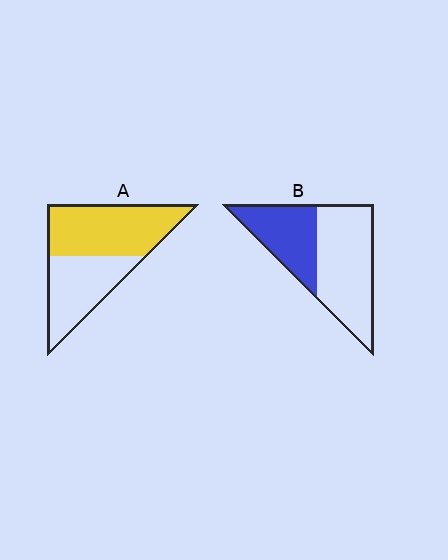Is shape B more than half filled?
No.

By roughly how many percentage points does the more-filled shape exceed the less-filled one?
By roughly 15 percentage points (A over B).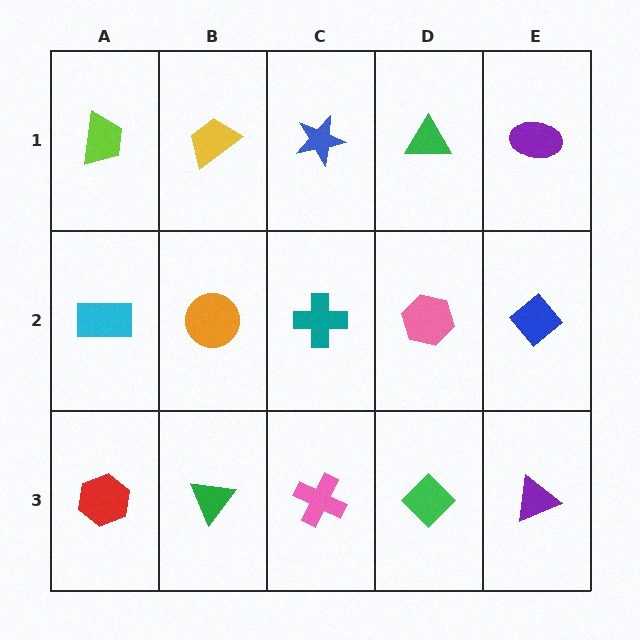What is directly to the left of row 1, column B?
A lime trapezoid.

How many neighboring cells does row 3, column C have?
3.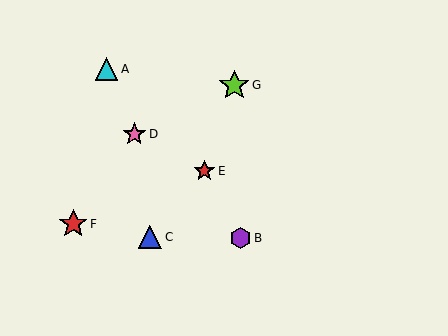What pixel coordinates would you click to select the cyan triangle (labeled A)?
Click at (107, 69) to select the cyan triangle A.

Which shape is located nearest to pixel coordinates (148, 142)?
The pink star (labeled D) at (134, 134) is nearest to that location.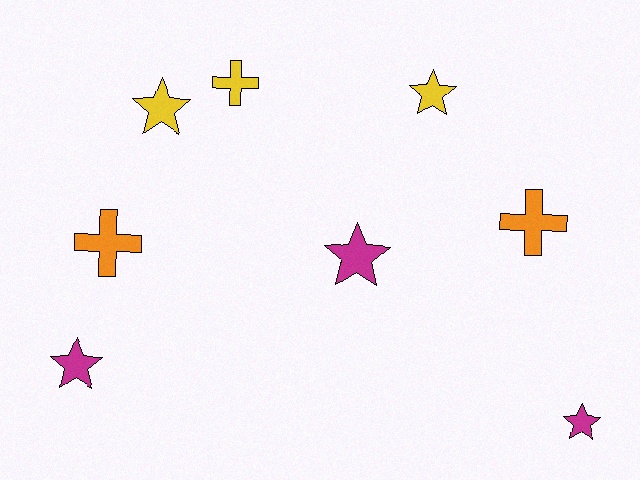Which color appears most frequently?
Yellow, with 3 objects.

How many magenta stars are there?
There are 3 magenta stars.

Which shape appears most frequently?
Star, with 5 objects.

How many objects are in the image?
There are 8 objects.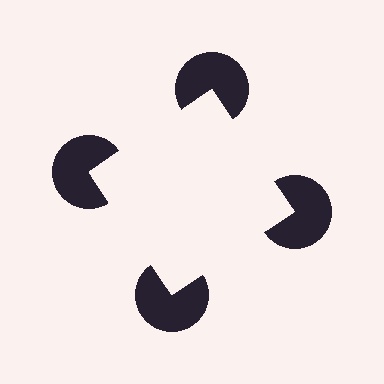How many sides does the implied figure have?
4 sides.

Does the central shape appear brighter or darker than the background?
It typically appears slightly brighter than the background, even though no actual brightness change is drawn.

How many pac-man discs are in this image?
There are 4 — one at each vertex of the illusory square.